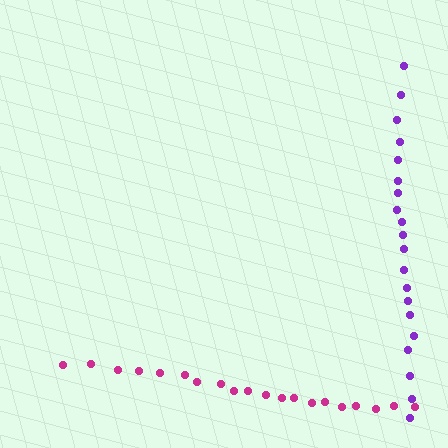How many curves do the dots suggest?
There are 2 distinct paths.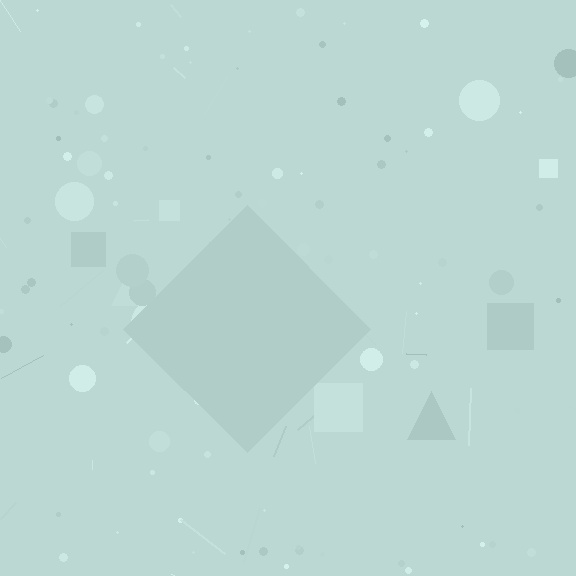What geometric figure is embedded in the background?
A diamond is embedded in the background.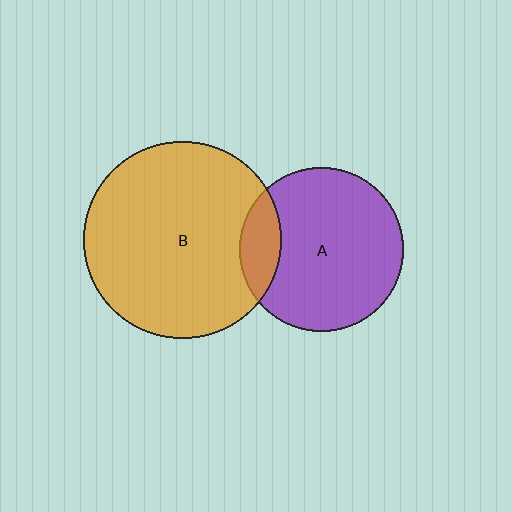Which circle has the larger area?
Circle B (orange).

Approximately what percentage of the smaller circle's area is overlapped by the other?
Approximately 15%.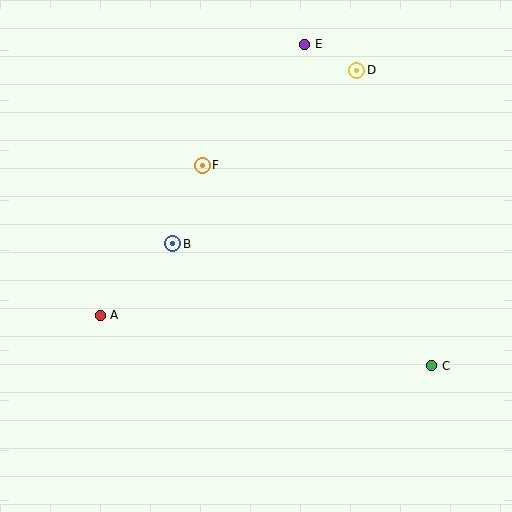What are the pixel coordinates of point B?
Point B is at (173, 244).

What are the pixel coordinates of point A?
Point A is at (100, 315).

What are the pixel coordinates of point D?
Point D is at (357, 70).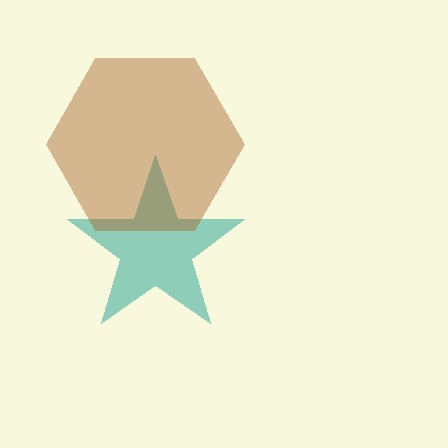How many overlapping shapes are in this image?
There are 2 overlapping shapes in the image.